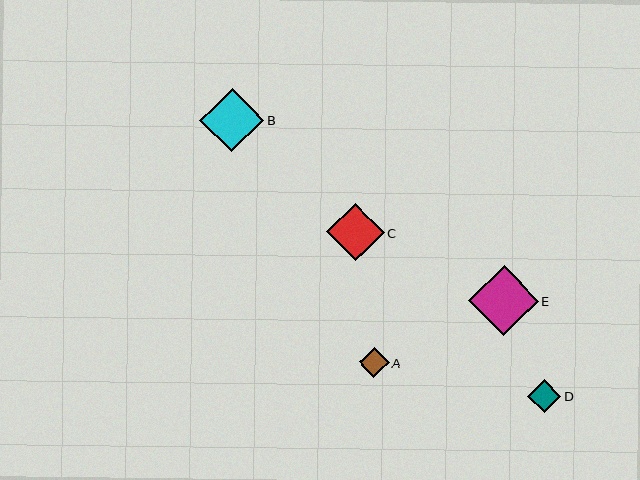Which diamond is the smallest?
Diamond A is the smallest with a size of approximately 30 pixels.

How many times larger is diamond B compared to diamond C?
Diamond B is approximately 1.1 times the size of diamond C.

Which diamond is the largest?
Diamond E is the largest with a size of approximately 69 pixels.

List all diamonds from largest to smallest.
From largest to smallest: E, B, C, D, A.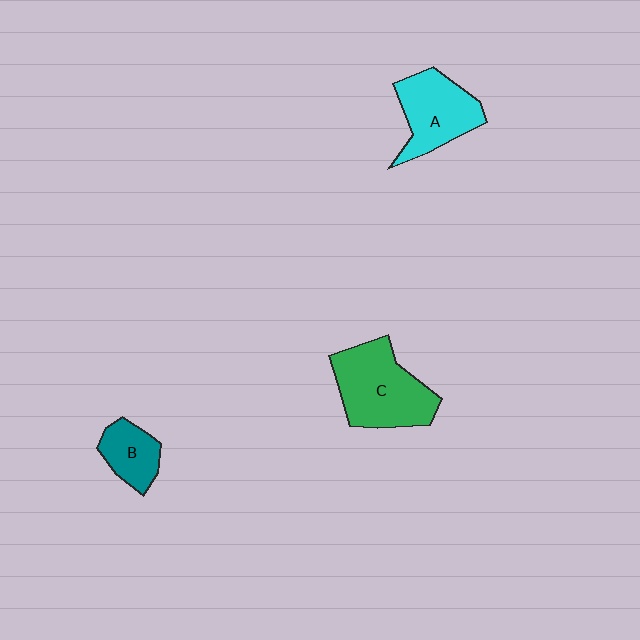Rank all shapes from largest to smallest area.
From largest to smallest: C (green), A (cyan), B (teal).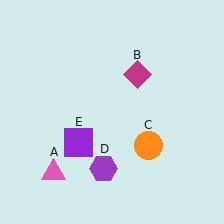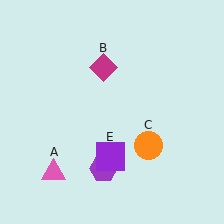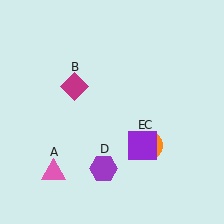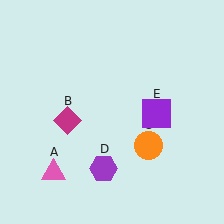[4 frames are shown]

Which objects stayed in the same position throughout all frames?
Pink triangle (object A) and orange circle (object C) and purple hexagon (object D) remained stationary.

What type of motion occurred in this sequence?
The magenta diamond (object B), purple square (object E) rotated counterclockwise around the center of the scene.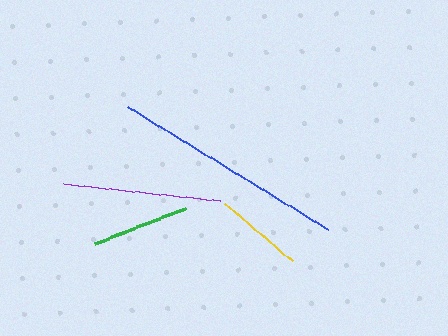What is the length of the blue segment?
The blue segment is approximately 236 pixels long.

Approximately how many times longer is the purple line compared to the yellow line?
The purple line is approximately 1.8 times the length of the yellow line.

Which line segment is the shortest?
The yellow line is the shortest at approximately 88 pixels.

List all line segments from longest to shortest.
From longest to shortest: blue, purple, green, yellow.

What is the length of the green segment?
The green segment is approximately 97 pixels long.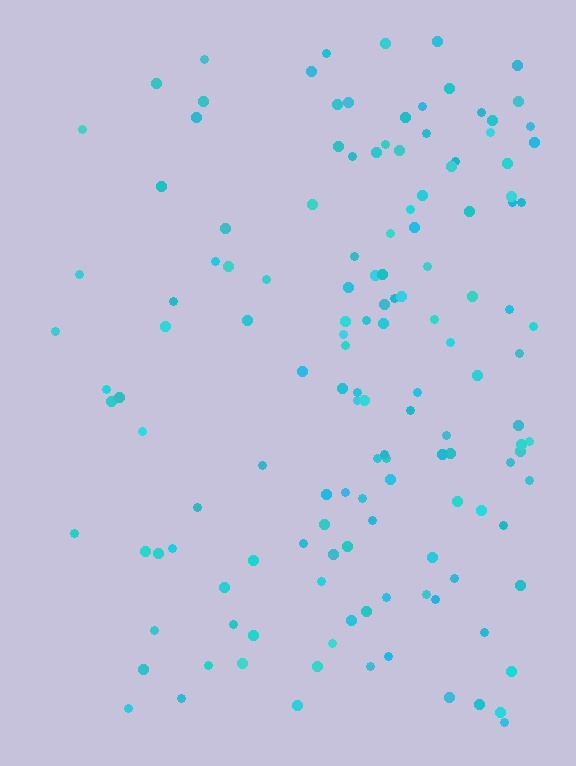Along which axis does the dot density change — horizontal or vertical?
Horizontal.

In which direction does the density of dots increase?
From left to right, with the right side densest.